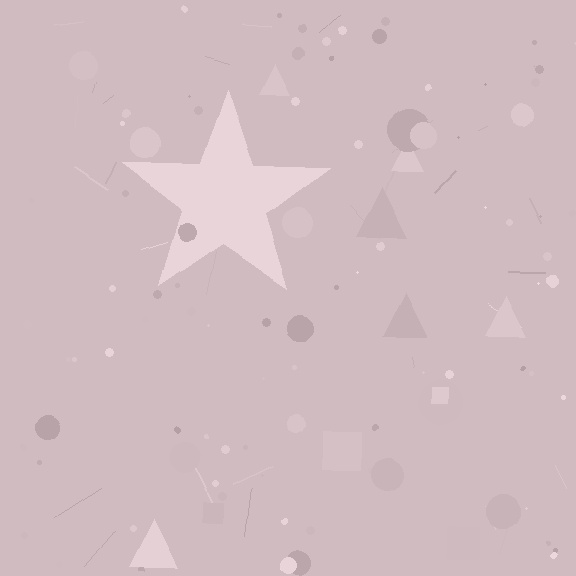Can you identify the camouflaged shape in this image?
The camouflaged shape is a star.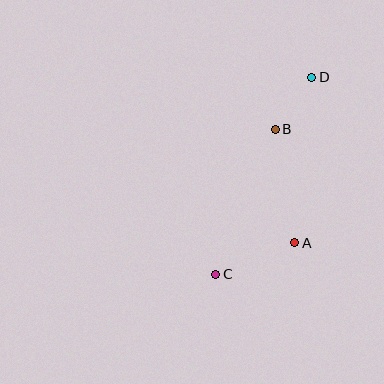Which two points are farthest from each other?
Points C and D are farthest from each other.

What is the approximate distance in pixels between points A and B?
The distance between A and B is approximately 115 pixels.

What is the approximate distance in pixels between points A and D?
The distance between A and D is approximately 167 pixels.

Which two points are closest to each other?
Points B and D are closest to each other.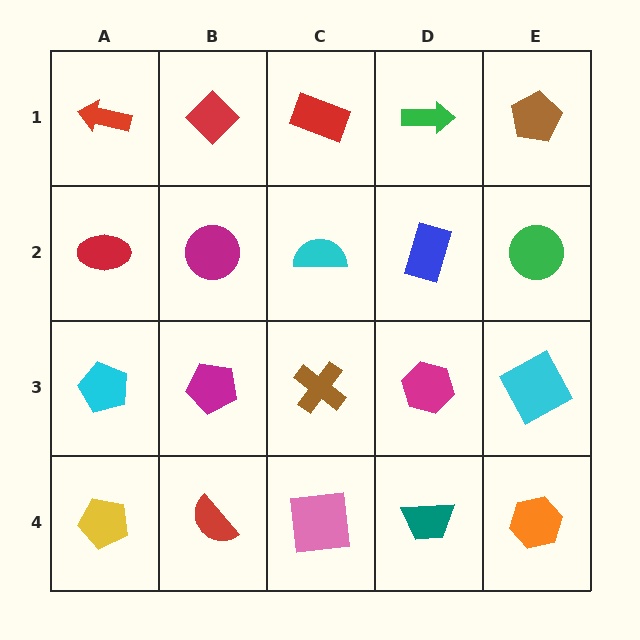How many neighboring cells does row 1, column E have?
2.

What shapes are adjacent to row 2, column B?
A red diamond (row 1, column B), a magenta pentagon (row 3, column B), a red ellipse (row 2, column A), a cyan semicircle (row 2, column C).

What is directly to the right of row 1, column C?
A green arrow.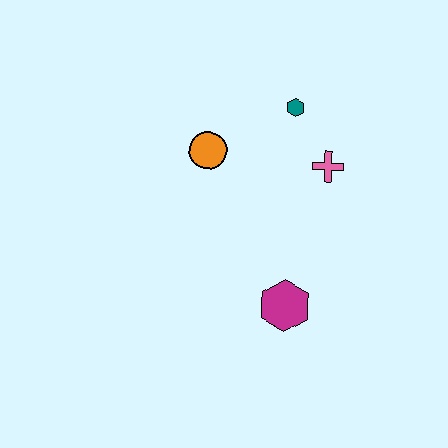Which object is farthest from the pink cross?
The magenta hexagon is farthest from the pink cross.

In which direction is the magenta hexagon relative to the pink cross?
The magenta hexagon is below the pink cross.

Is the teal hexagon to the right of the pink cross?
No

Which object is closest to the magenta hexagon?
The pink cross is closest to the magenta hexagon.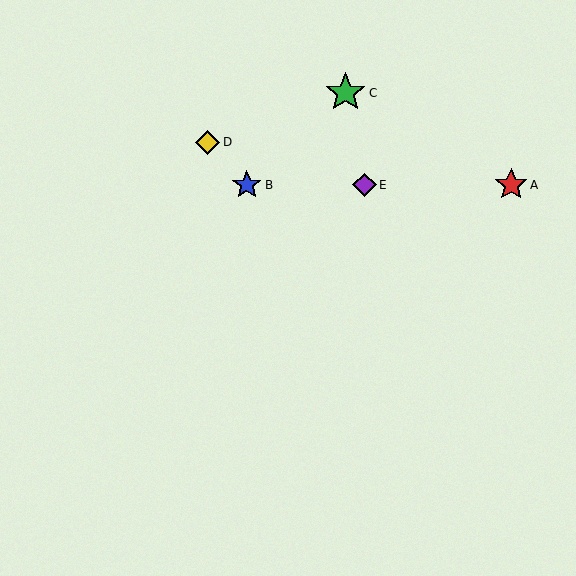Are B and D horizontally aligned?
No, B is at y≈185 and D is at y≈142.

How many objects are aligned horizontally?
3 objects (A, B, E) are aligned horizontally.